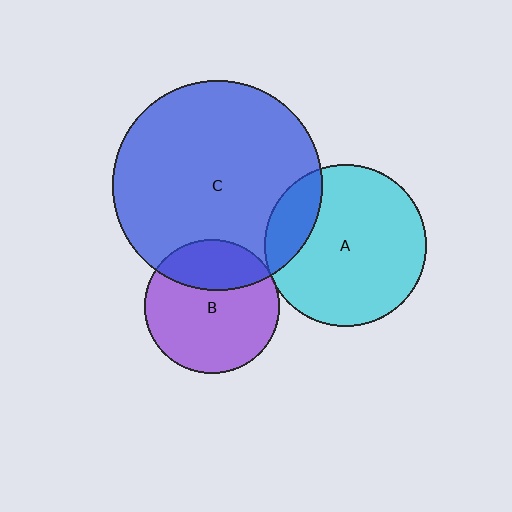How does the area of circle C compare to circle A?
Approximately 1.7 times.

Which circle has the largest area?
Circle C (blue).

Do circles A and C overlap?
Yes.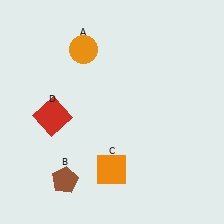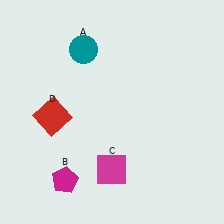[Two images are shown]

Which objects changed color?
A changed from orange to teal. B changed from brown to magenta. C changed from orange to magenta.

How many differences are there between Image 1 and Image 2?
There are 3 differences between the two images.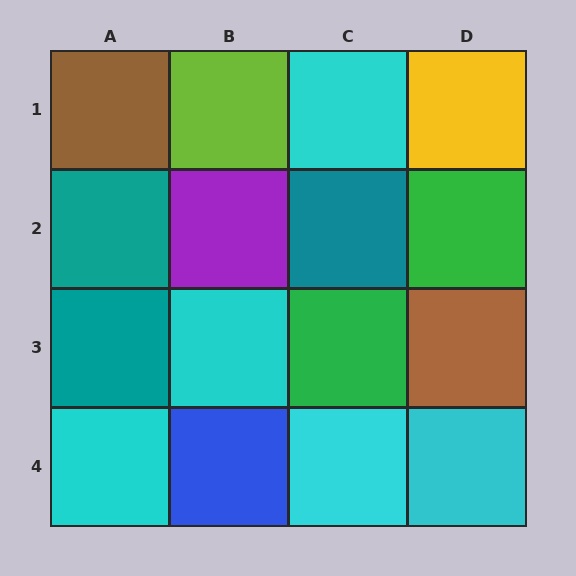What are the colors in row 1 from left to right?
Brown, lime, cyan, yellow.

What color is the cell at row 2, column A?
Teal.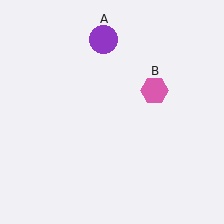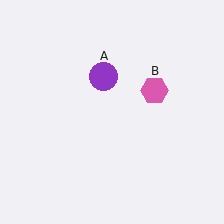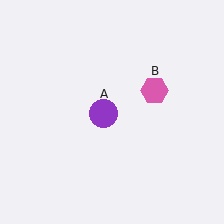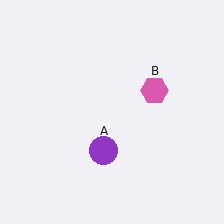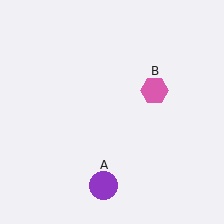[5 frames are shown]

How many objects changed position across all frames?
1 object changed position: purple circle (object A).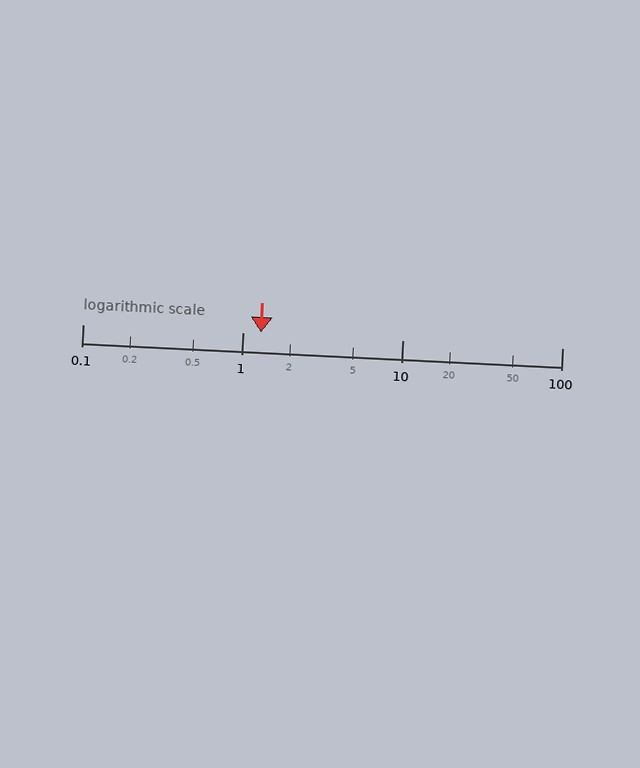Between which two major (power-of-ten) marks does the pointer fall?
The pointer is between 1 and 10.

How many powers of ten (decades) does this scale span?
The scale spans 3 decades, from 0.1 to 100.